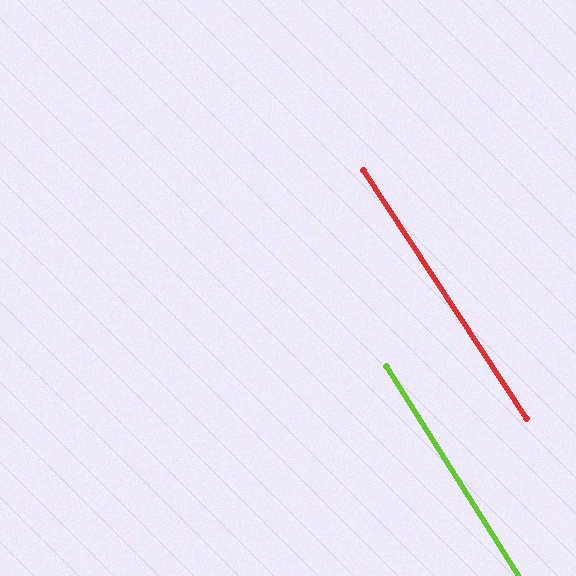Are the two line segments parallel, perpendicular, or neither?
Parallel — their directions differ by only 1.1°.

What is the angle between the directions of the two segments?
Approximately 1 degree.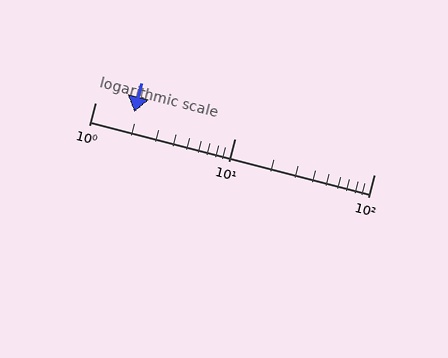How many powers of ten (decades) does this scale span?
The scale spans 2 decades, from 1 to 100.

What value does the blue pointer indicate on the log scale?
The pointer indicates approximately 1.9.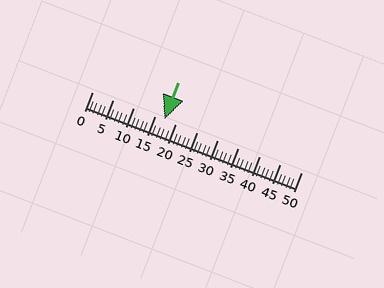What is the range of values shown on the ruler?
The ruler shows values from 0 to 50.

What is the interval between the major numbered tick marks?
The major tick marks are spaced 5 units apart.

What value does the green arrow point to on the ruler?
The green arrow points to approximately 17.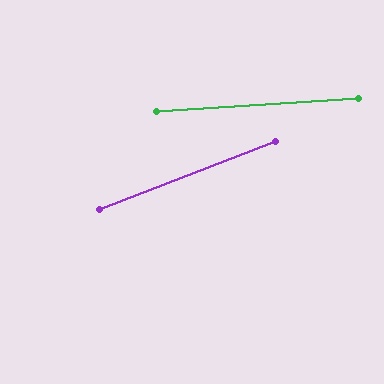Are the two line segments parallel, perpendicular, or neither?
Neither parallel nor perpendicular — they differ by about 17°.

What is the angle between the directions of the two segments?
Approximately 17 degrees.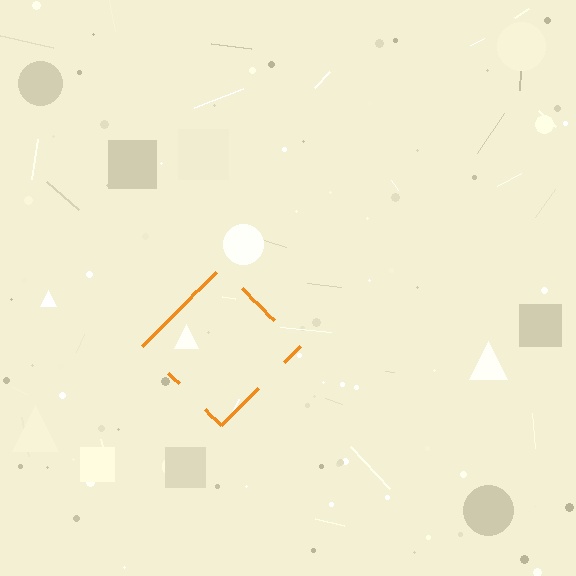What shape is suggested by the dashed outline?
The dashed outline suggests a diamond.